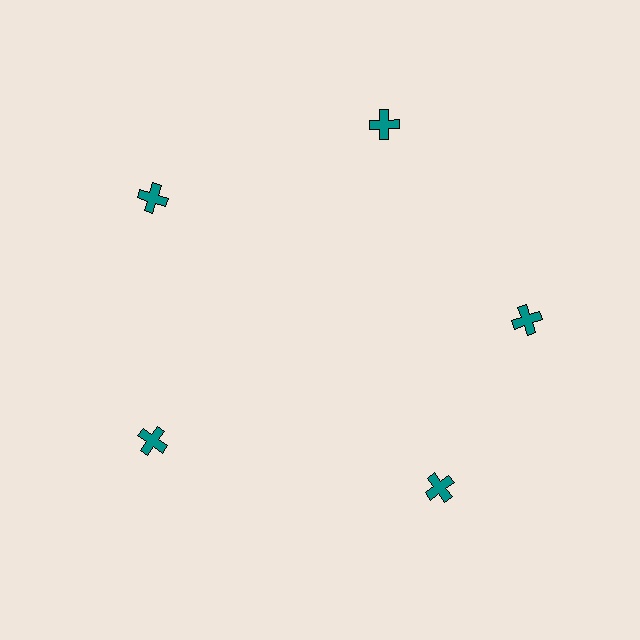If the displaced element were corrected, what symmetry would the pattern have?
It would have 5-fold rotational symmetry — the pattern would map onto itself every 72 degrees.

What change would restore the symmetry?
The symmetry would be restored by rotating it back into even spacing with its neighbors so that all 5 crosses sit at equal angles and equal distance from the center.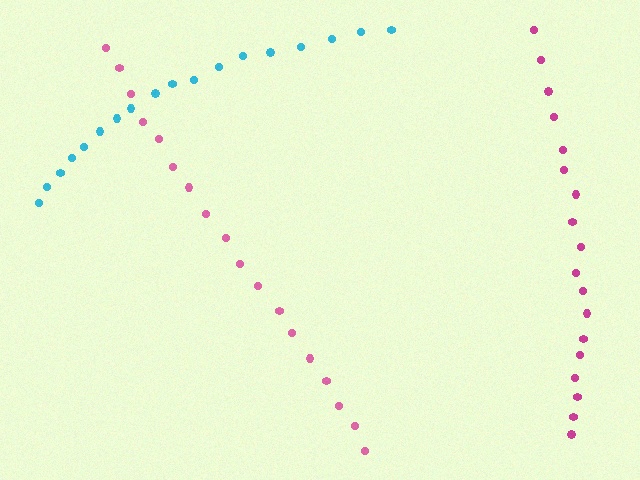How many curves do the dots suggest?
There are 3 distinct paths.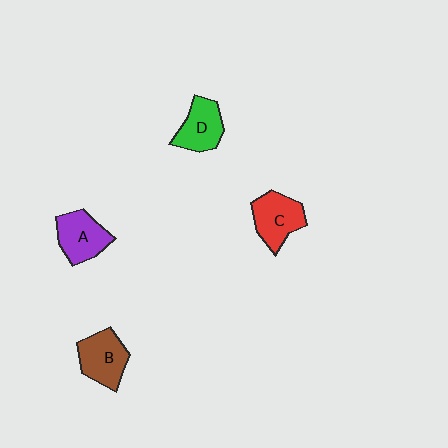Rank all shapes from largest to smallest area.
From largest to smallest: B (brown), C (red), A (purple), D (green).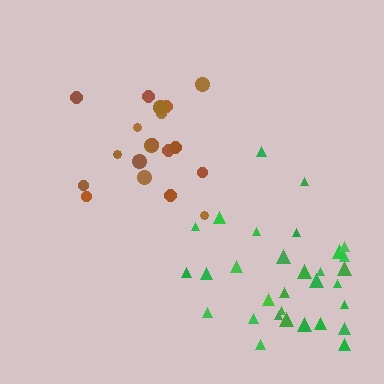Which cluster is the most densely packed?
Brown.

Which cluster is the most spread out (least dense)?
Green.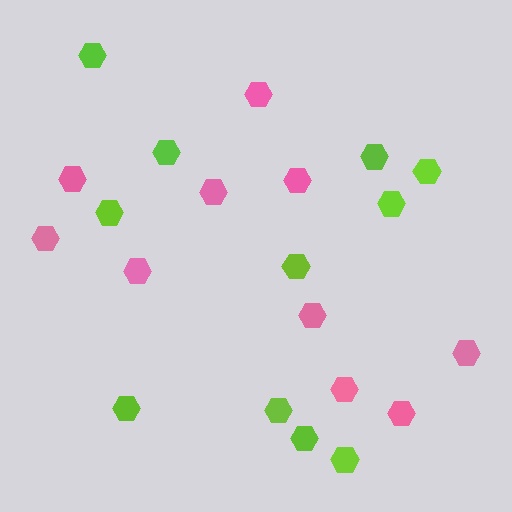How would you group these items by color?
There are 2 groups: one group of lime hexagons (11) and one group of pink hexagons (10).